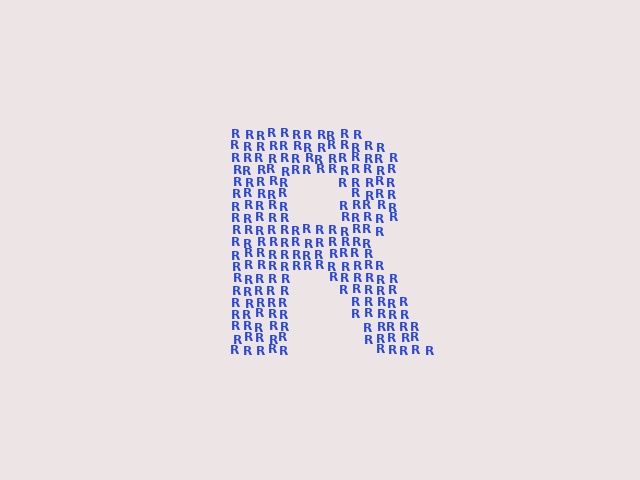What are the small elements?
The small elements are letter R's.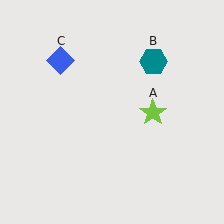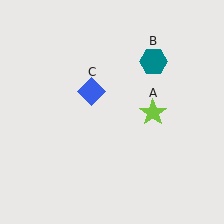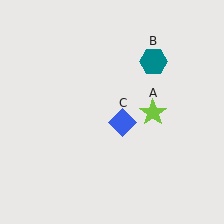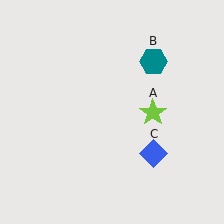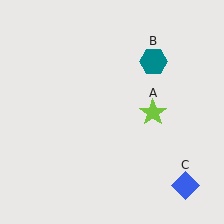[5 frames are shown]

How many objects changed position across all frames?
1 object changed position: blue diamond (object C).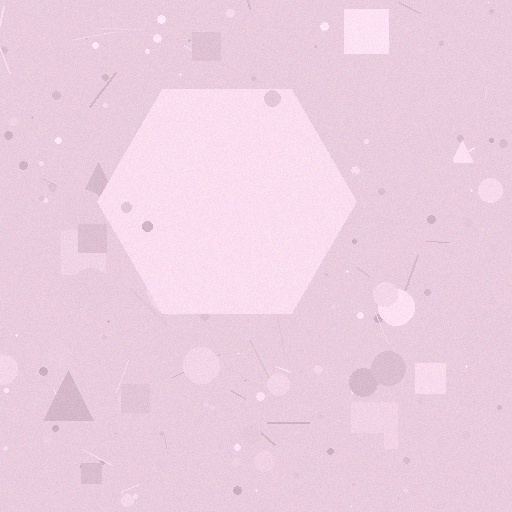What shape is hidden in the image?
A hexagon is hidden in the image.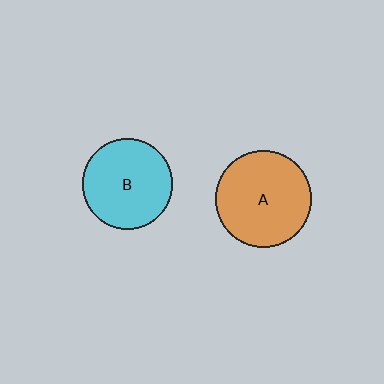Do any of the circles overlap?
No, none of the circles overlap.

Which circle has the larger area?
Circle A (orange).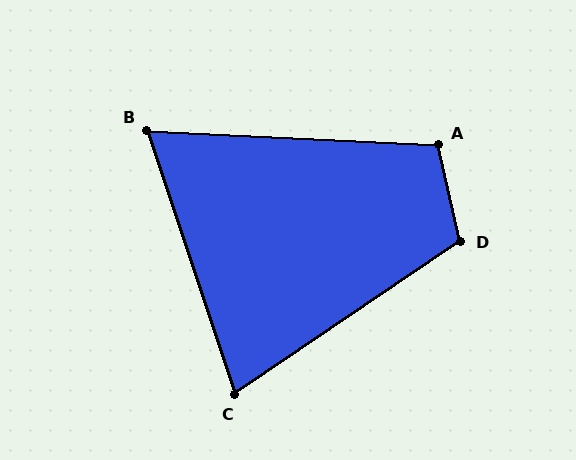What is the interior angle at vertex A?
Approximately 106 degrees (obtuse).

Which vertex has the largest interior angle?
D, at approximately 111 degrees.